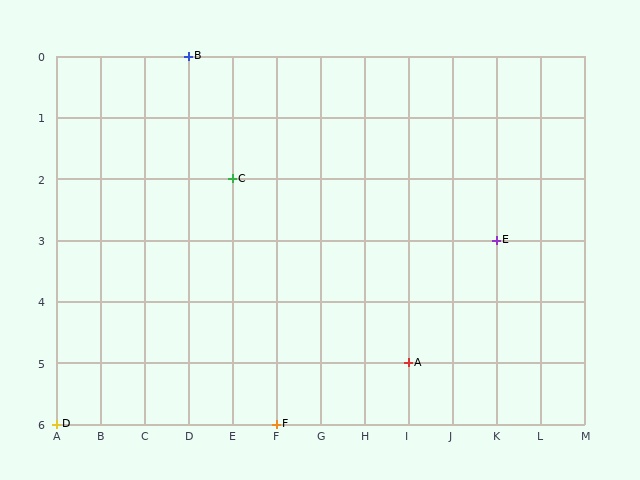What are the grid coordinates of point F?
Point F is at grid coordinates (F, 6).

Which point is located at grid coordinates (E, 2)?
Point C is at (E, 2).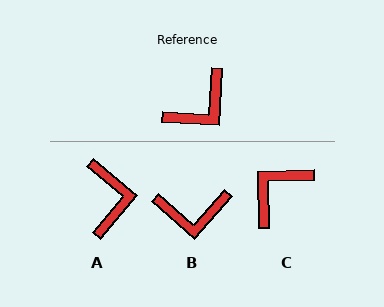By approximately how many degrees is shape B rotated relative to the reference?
Approximately 38 degrees clockwise.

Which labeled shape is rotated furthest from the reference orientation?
C, about 176 degrees away.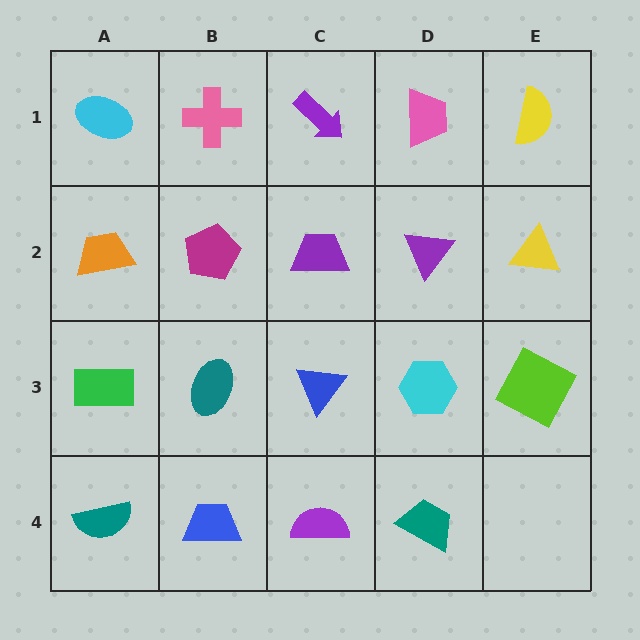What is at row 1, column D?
A pink trapezoid.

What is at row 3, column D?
A cyan hexagon.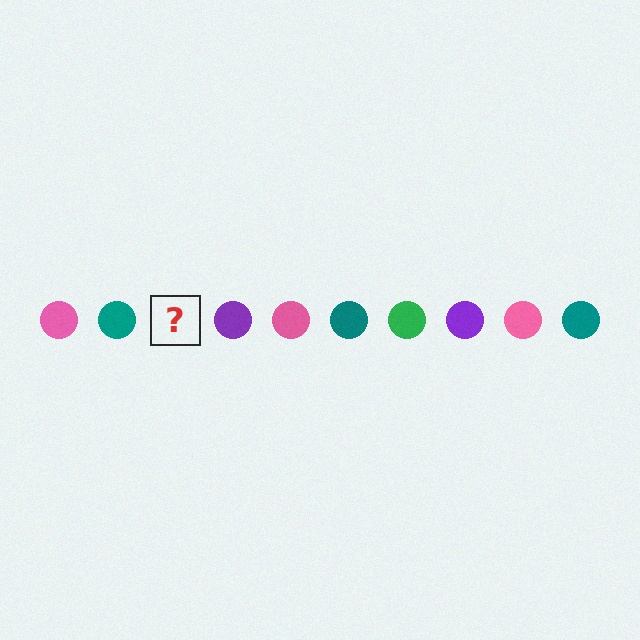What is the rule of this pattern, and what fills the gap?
The rule is that the pattern cycles through pink, teal, green, purple circles. The gap should be filled with a green circle.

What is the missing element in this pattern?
The missing element is a green circle.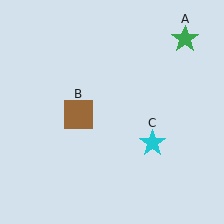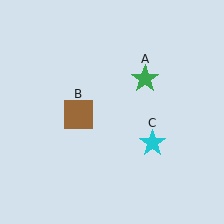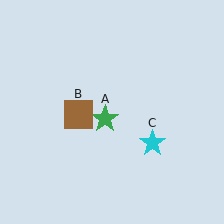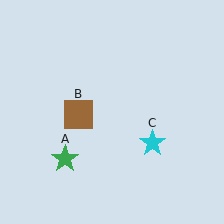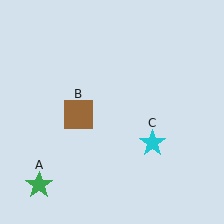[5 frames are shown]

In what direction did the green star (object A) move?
The green star (object A) moved down and to the left.